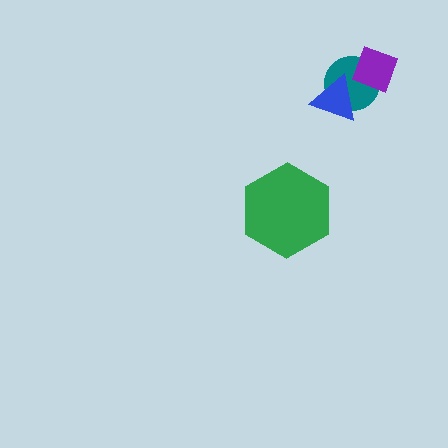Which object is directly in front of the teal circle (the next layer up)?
The blue triangle is directly in front of the teal circle.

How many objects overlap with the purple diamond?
1 object overlaps with the purple diamond.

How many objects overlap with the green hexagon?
0 objects overlap with the green hexagon.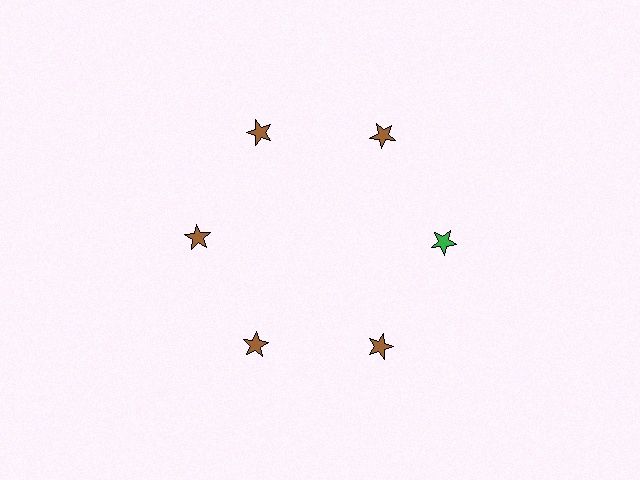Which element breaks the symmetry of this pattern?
The green star at roughly the 3 o'clock position breaks the symmetry. All other shapes are brown stars.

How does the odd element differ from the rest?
It has a different color: green instead of brown.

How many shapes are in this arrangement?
There are 6 shapes arranged in a ring pattern.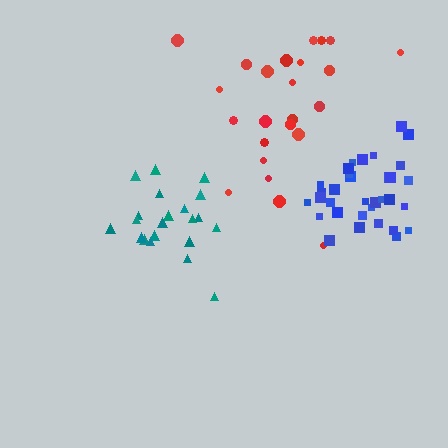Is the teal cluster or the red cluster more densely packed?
Teal.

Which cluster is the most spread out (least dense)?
Red.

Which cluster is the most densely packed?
Blue.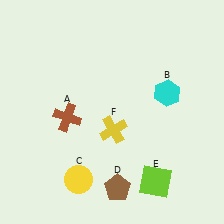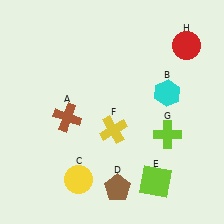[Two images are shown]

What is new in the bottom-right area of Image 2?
A lime cross (G) was added in the bottom-right area of Image 2.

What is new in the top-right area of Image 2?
A red circle (H) was added in the top-right area of Image 2.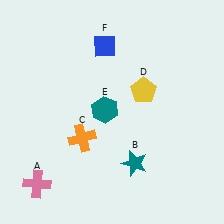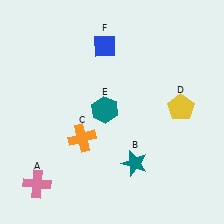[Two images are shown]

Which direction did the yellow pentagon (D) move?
The yellow pentagon (D) moved right.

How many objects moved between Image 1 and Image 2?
1 object moved between the two images.